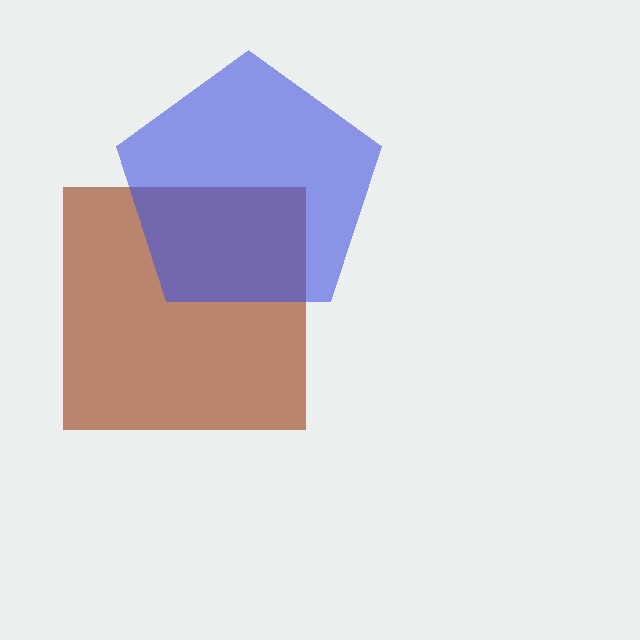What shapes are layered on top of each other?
The layered shapes are: a brown square, a blue pentagon.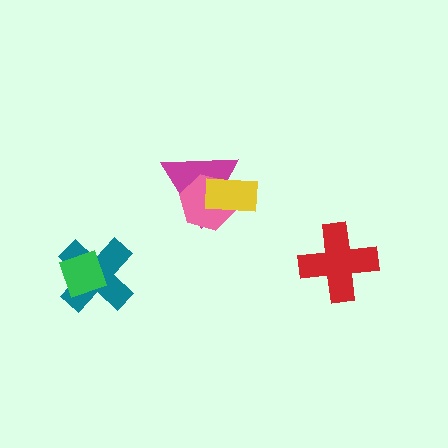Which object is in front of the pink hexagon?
The yellow rectangle is in front of the pink hexagon.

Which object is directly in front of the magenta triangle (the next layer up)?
The pink hexagon is directly in front of the magenta triangle.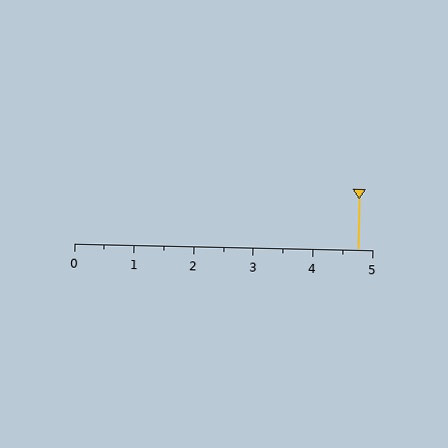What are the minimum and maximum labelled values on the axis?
The axis runs from 0 to 5.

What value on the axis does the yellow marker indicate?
The marker indicates approximately 4.8.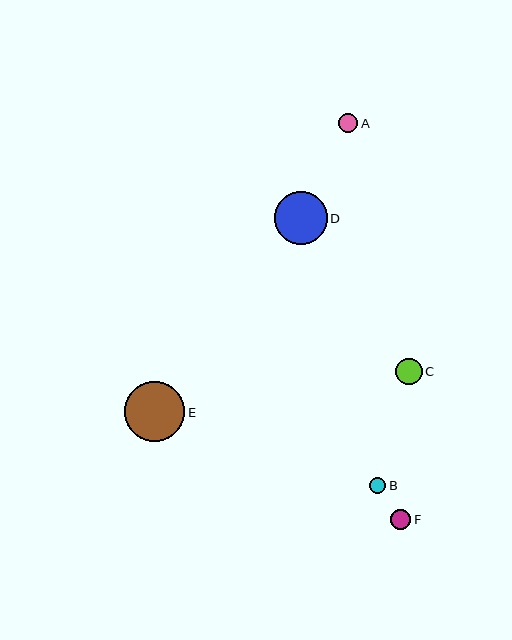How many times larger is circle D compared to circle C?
Circle D is approximately 2.0 times the size of circle C.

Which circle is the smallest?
Circle B is the smallest with a size of approximately 16 pixels.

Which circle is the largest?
Circle E is the largest with a size of approximately 60 pixels.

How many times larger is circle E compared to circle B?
Circle E is approximately 3.6 times the size of circle B.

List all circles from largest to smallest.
From largest to smallest: E, D, C, F, A, B.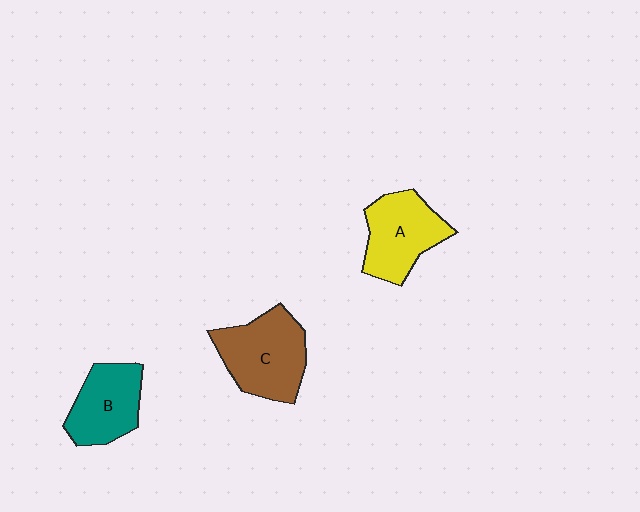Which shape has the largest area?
Shape C (brown).